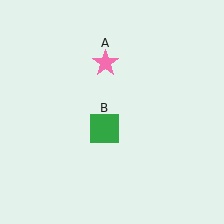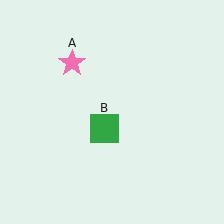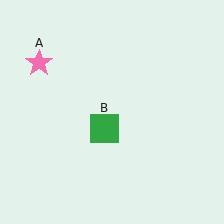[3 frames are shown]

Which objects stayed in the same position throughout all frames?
Green square (object B) remained stationary.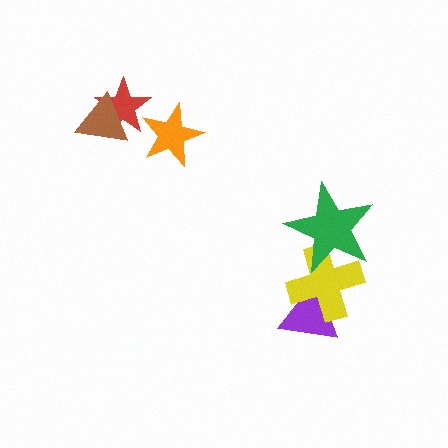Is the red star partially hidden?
Yes, it is partially covered by another shape.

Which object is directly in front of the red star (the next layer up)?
The orange star is directly in front of the red star.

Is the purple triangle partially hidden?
Yes, it is partially covered by another shape.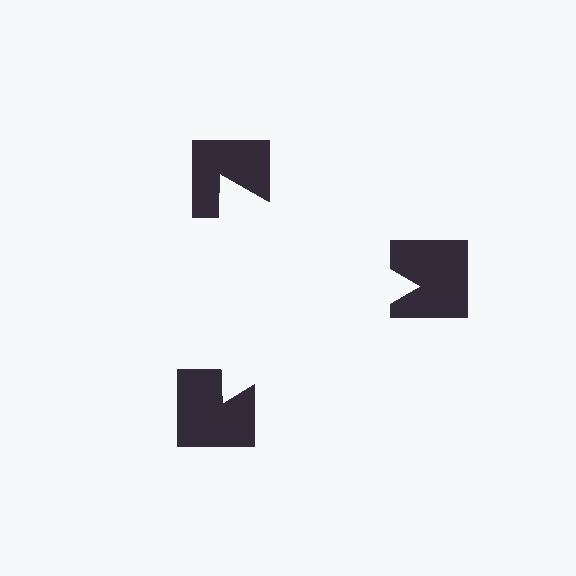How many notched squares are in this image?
There are 3 — one at each vertex of the illusory triangle.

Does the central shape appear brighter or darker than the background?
It typically appears slightly brighter than the background, even though no actual brightness change is drawn.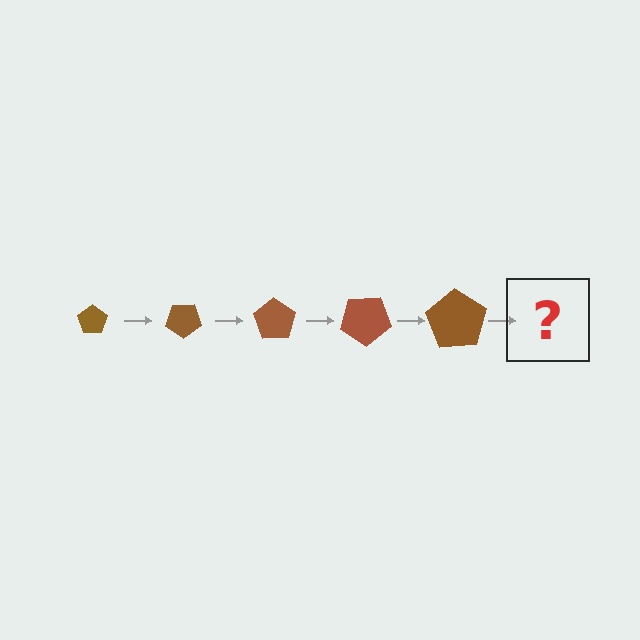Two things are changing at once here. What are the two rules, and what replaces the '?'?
The two rules are that the pentagon grows larger each step and it rotates 35 degrees each step. The '?' should be a pentagon, larger than the previous one and rotated 175 degrees from the start.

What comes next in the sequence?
The next element should be a pentagon, larger than the previous one and rotated 175 degrees from the start.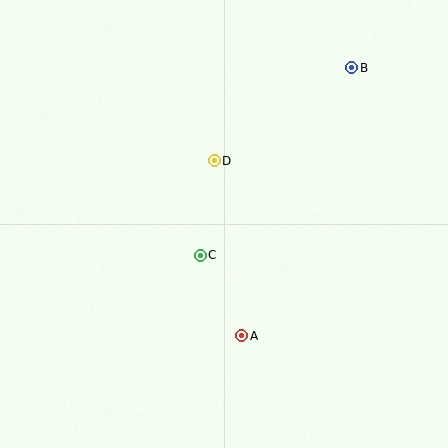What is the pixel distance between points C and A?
The distance between C and A is 91 pixels.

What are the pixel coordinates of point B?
Point B is at (352, 68).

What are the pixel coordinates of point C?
Point C is at (200, 255).